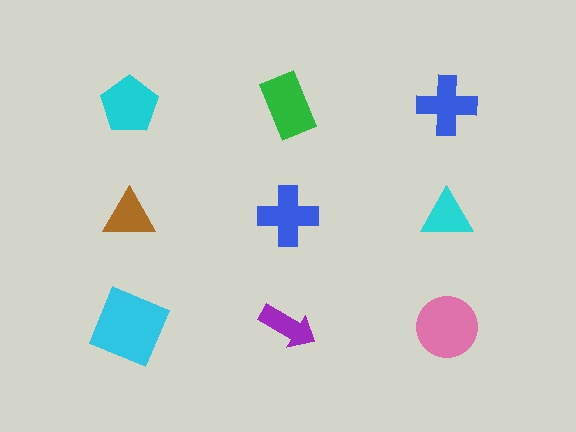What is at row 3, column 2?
A purple arrow.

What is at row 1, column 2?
A green rectangle.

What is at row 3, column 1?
A cyan square.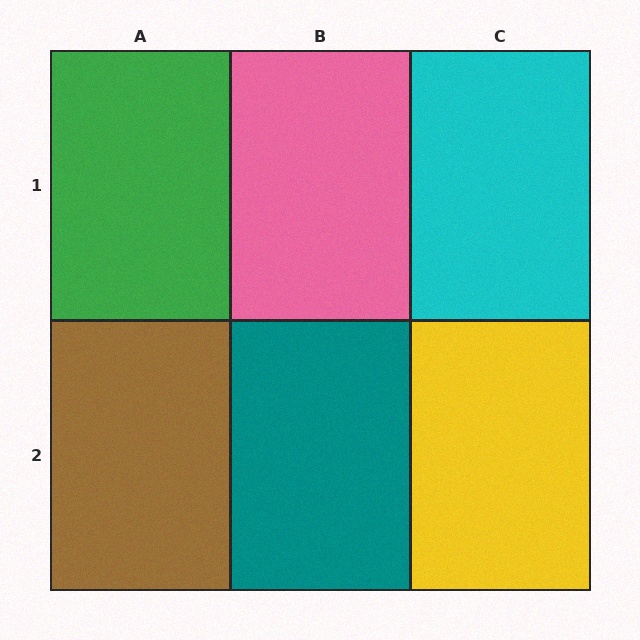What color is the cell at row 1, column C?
Cyan.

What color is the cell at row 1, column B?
Pink.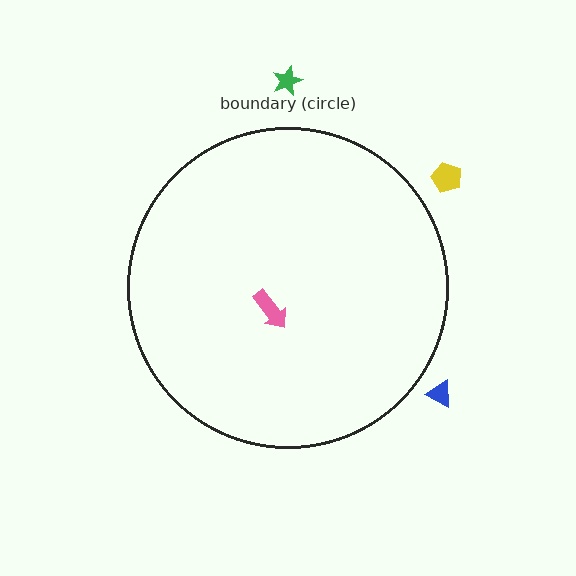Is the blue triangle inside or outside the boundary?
Outside.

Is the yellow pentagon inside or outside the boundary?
Outside.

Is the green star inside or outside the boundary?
Outside.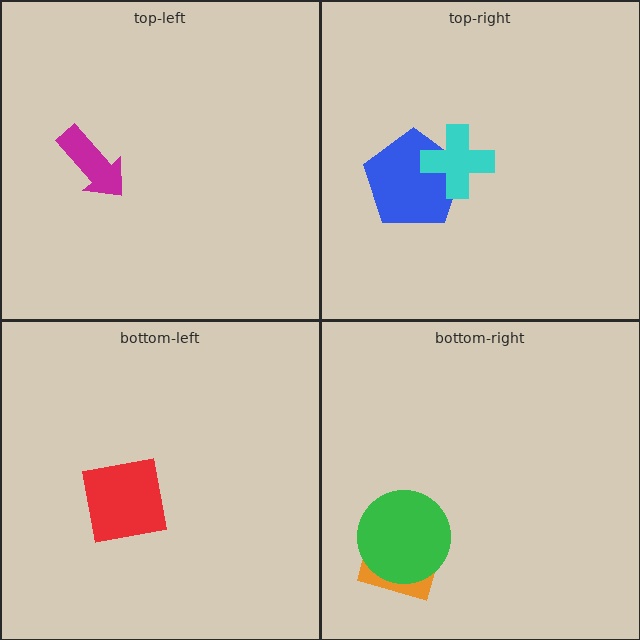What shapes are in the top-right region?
The blue pentagon, the cyan cross.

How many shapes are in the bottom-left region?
1.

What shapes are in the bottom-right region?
The orange rectangle, the green circle.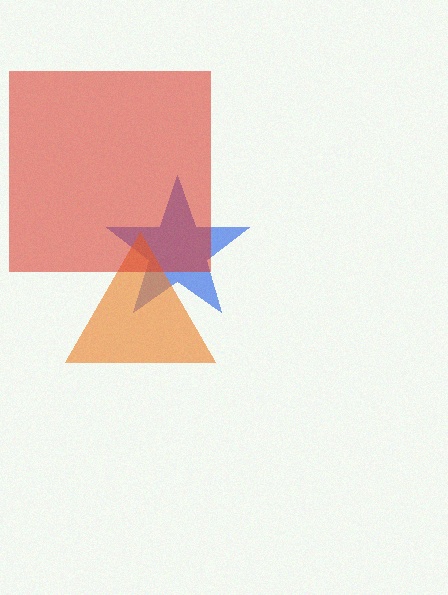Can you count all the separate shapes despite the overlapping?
Yes, there are 3 separate shapes.